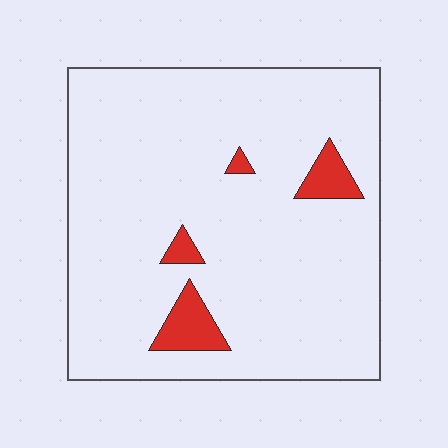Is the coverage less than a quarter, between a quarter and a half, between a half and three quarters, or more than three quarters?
Less than a quarter.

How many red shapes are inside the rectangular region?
4.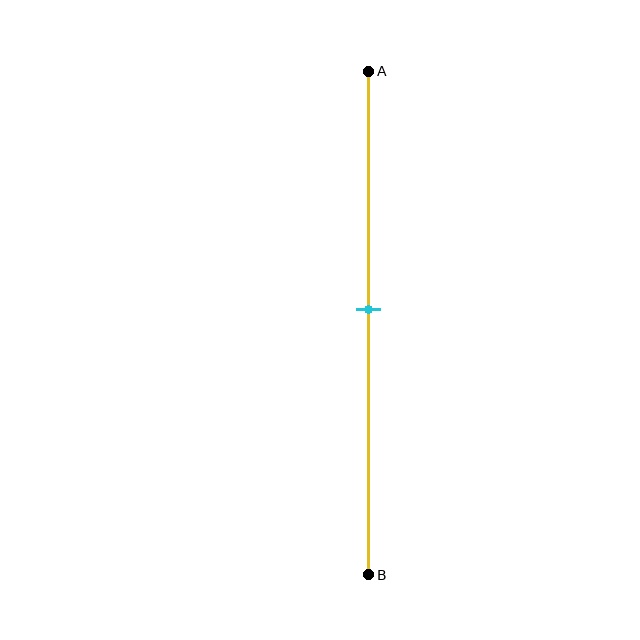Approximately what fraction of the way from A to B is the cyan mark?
The cyan mark is approximately 45% of the way from A to B.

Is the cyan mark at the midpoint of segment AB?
Yes, the mark is approximately at the midpoint.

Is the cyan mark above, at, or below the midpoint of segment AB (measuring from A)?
The cyan mark is approximately at the midpoint of segment AB.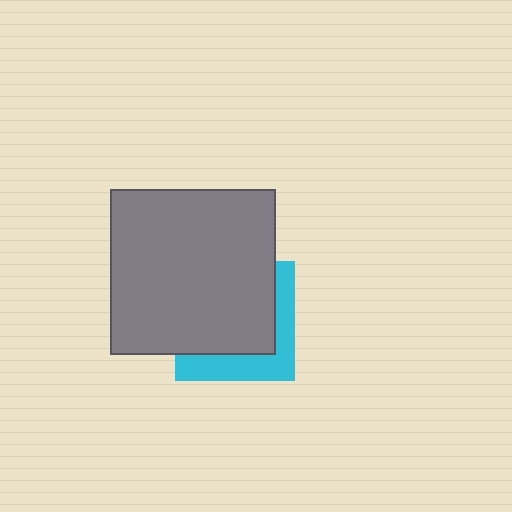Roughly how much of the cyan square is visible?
A small part of it is visible (roughly 35%).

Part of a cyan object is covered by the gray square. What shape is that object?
It is a square.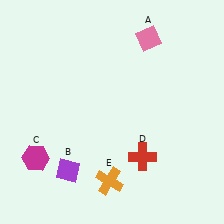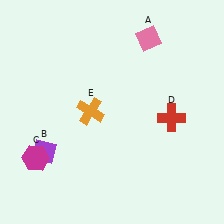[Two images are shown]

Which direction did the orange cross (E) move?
The orange cross (E) moved up.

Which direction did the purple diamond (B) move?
The purple diamond (B) moved left.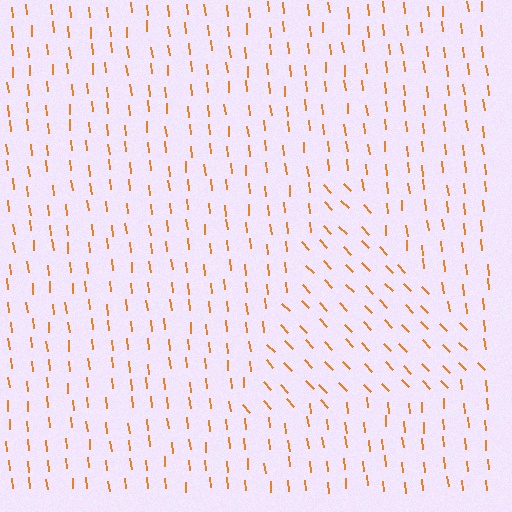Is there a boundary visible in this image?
Yes, there is a texture boundary formed by a change in line orientation.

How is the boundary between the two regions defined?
The boundary is defined purely by a change in line orientation (approximately 38 degrees difference). All lines are the same color and thickness.